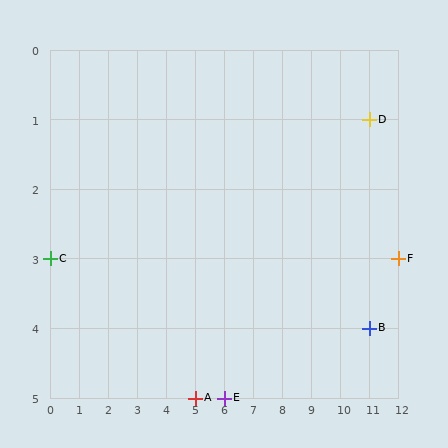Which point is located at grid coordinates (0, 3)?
Point C is at (0, 3).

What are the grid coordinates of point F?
Point F is at grid coordinates (12, 3).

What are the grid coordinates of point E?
Point E is at grid coordinates (6, 5).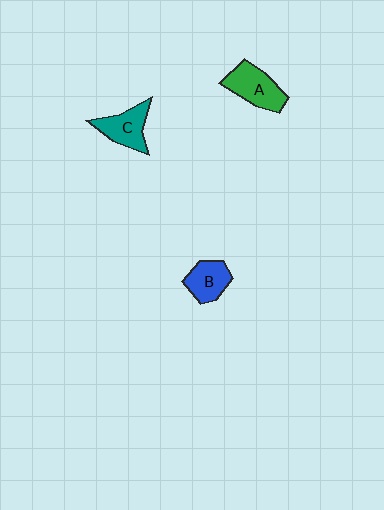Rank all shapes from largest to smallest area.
From largest to smallest: A (green), C (teal), B (blue).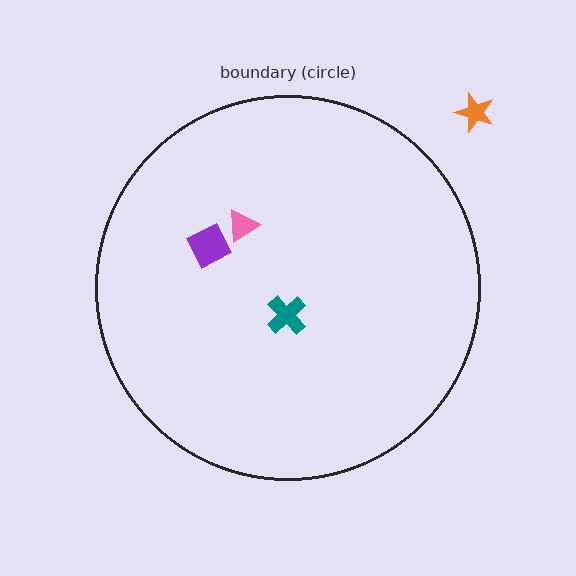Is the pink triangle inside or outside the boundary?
Inside.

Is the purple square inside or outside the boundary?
Inside.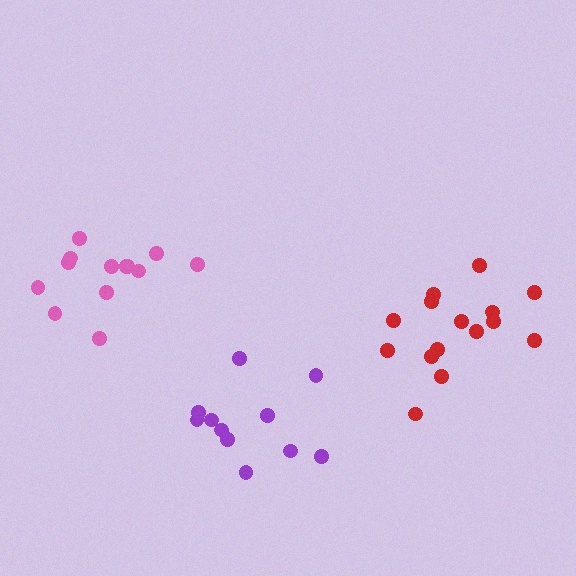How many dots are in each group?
Group 1: 13 dots, Group 2: 15 dots, Group 3: 11 dots (39 total).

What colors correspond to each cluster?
The clusters are colored: pink, red, purple.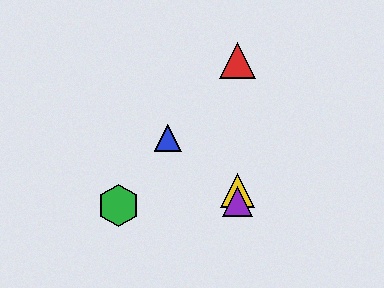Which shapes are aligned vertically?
The red triangle, the yellow triangle, the purple triangle are aligned vertically.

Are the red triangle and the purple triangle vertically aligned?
Yes, both are at x≈237.